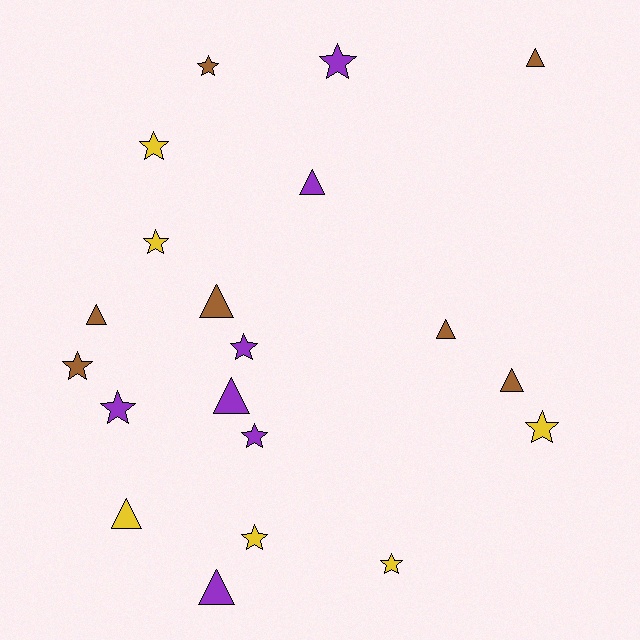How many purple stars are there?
There are 4 purple stars.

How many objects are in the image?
There are 20 objects.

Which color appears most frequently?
Purple, with 7 objects.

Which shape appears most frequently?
Star, with 11 objects.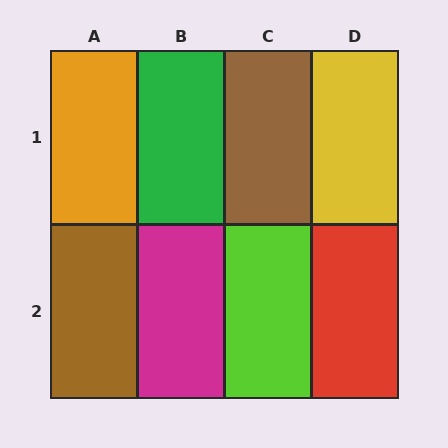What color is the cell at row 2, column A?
Brown.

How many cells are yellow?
1 cell is yellow.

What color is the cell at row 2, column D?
Red.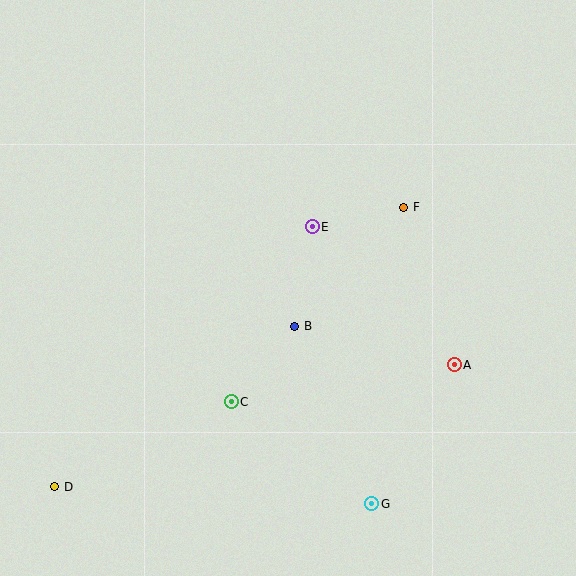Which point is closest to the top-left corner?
Point E is closest to the top-left corner.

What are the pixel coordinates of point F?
Point F is at (404, 207).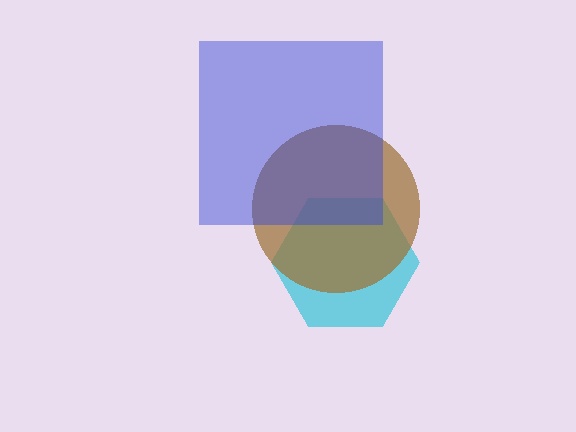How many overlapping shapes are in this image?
There are 3 overlapping shapes in the image.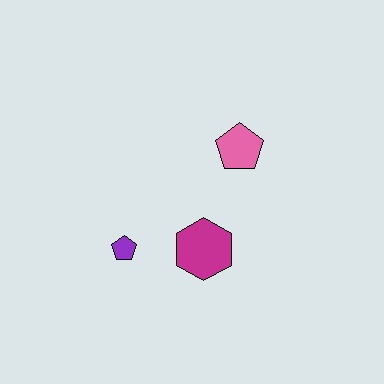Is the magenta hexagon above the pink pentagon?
No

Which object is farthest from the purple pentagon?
The pink pentagon is farthest from the purple pentagon.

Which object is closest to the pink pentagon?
The magenta hexagon is closest to the pink pentagon.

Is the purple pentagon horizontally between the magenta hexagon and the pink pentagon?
No